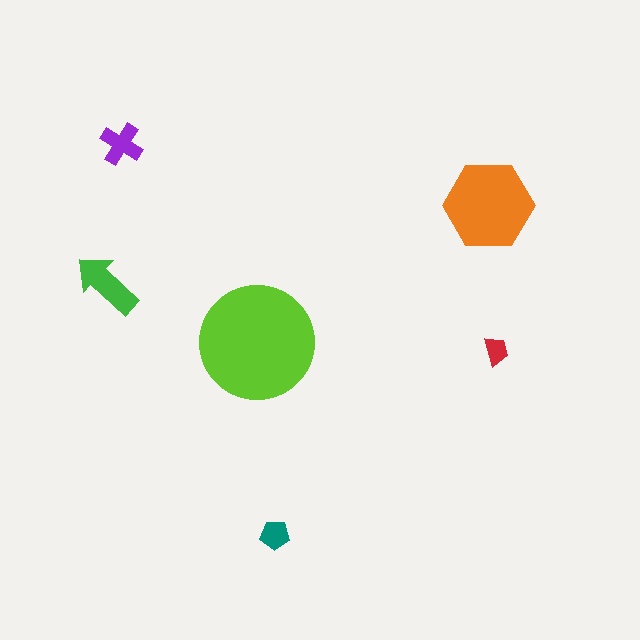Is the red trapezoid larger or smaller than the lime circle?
Smaller.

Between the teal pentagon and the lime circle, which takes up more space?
The lime circle.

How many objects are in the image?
There are 6 objects in the image.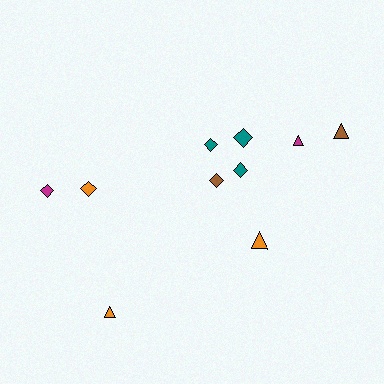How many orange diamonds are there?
There is 1 orange diamond.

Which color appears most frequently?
Teal, with 3 objects.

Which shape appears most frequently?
Diamond, with 6 objects.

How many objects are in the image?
There are 10 objects.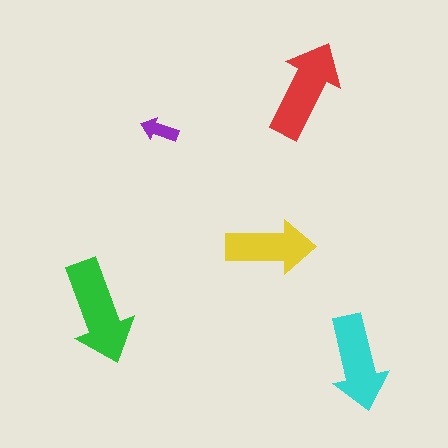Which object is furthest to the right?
The cyan arrow is rightmost.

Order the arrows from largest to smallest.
the green one, the red one, the cyan one, the yellow one, the purple one.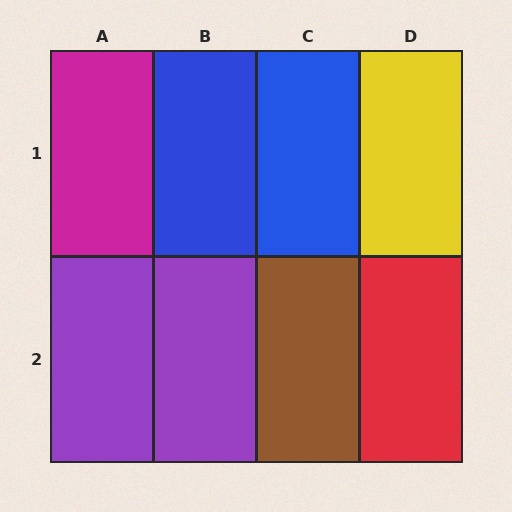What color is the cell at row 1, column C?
Blue.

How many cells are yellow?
1 cell is yellow.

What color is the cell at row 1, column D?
Yellow.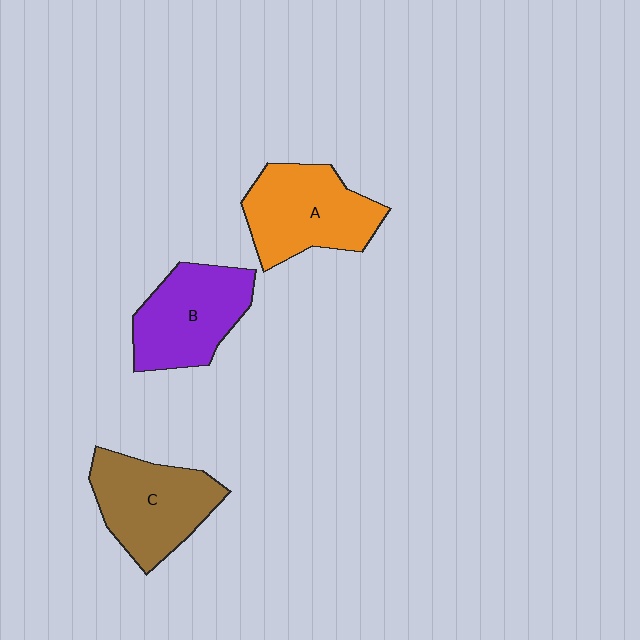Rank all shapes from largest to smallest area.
From largest to smallest: A (orange), C (brown), B (purple).